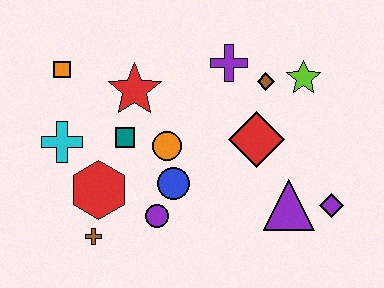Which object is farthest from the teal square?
The purple diamond is farthest from the teal square.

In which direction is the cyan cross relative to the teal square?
The cyan cross is to the left of the teal square.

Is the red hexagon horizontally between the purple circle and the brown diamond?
No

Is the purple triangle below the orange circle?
Yes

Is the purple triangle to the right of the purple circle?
Yes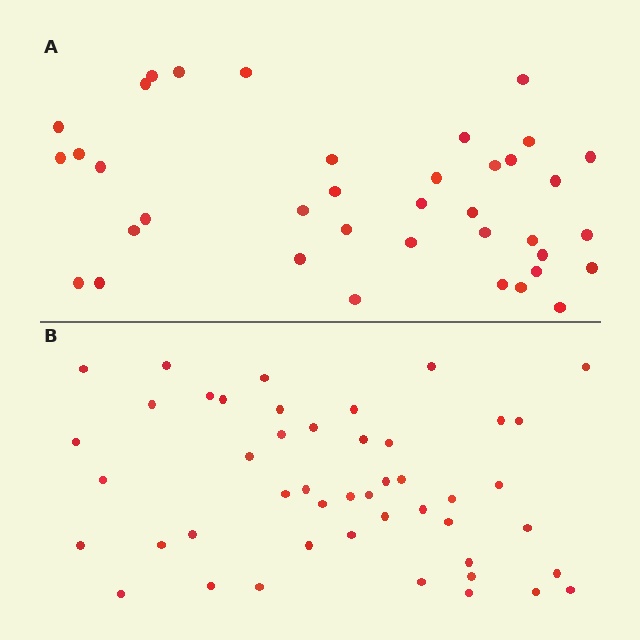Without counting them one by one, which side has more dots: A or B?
Region B (the bottom region) has more dots.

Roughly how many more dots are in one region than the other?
Region B has roughly 8 or so more dots than region A.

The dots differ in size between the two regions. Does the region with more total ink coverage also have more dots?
No. Region A has more total ink coverage because its dots are larger, but region B actually contains more individual dots. Total area can be misleading — the number of items is what matters here.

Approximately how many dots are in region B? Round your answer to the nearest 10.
About 50 dots. (The exact count is 47, which rounds to 50.)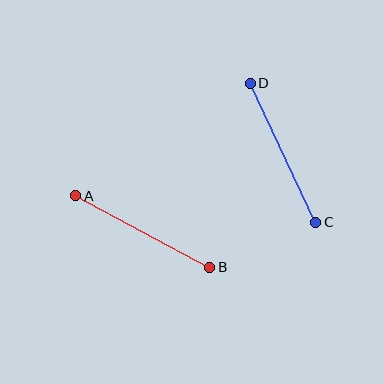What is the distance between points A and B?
The distance is approximately 152 pixels.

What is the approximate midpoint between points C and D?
The midpoint is at approximately (283, 153) pixels.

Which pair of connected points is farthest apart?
Points C and D are farthest apart.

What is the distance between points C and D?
The distance is approximately 154 pixels.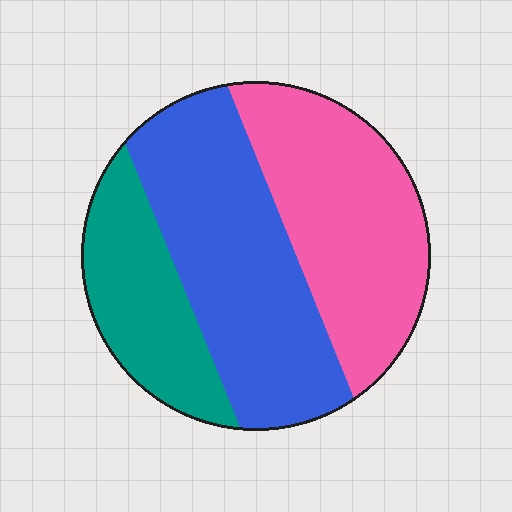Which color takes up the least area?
Teal, at roughly 20%.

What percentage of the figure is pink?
Pink takes up between a quarter and a half of the figure.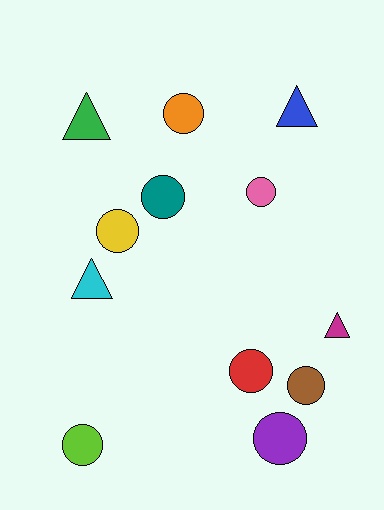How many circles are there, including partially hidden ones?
There are 8 circles.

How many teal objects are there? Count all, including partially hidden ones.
There is 1 teal object.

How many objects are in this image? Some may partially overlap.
There are 12 objects.